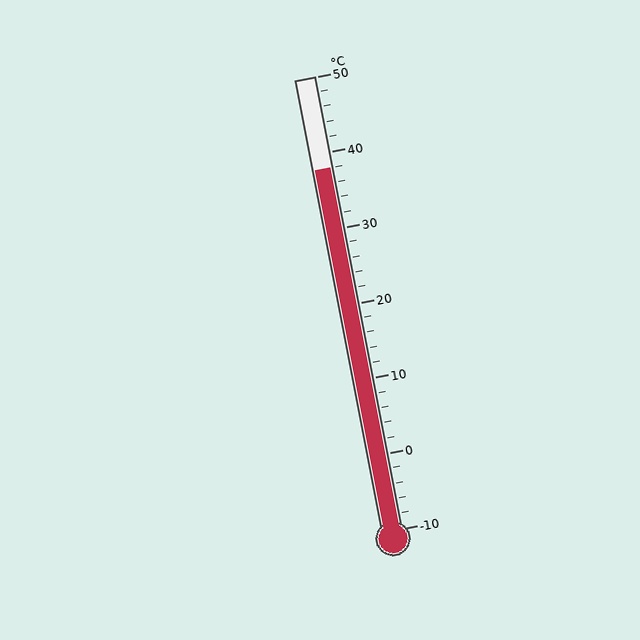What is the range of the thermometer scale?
The thermometer scale ranges from -10°C to 50°C.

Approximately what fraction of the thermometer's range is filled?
The thermometer is filled to approximately 80% of its range.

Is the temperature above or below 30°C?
The temperature is above 30°C.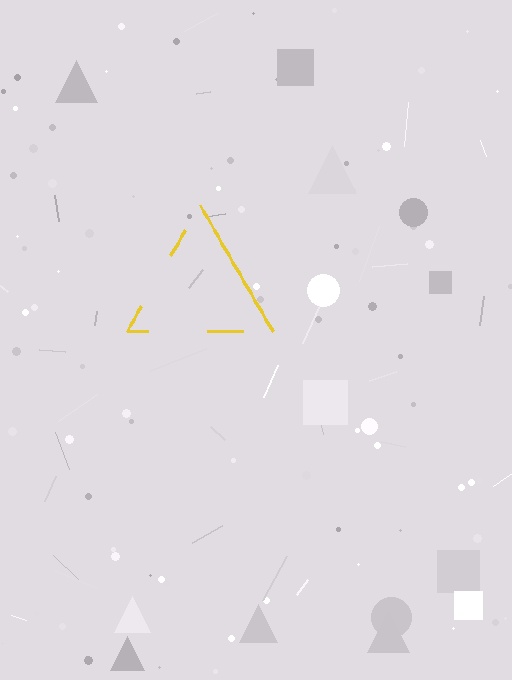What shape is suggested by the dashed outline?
The dashed outline suggests a triangle.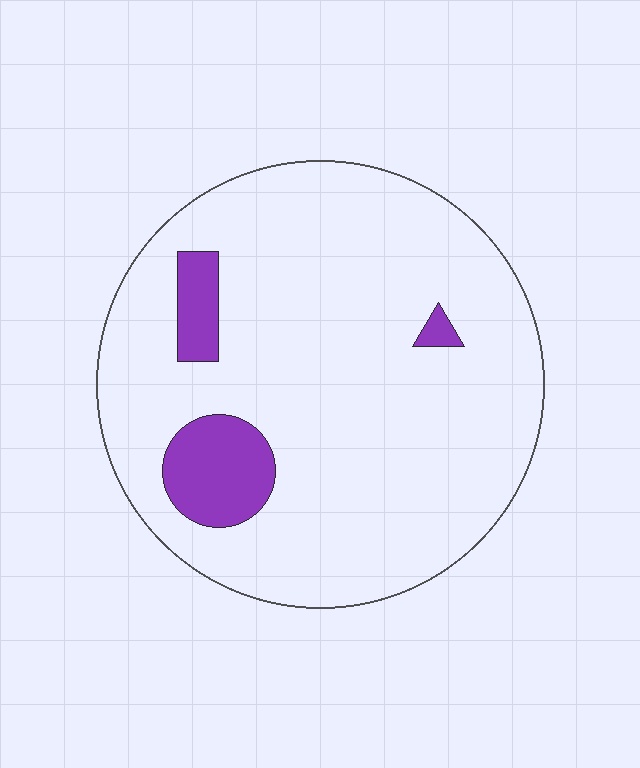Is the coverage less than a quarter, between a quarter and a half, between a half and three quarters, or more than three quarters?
Less than a quarter.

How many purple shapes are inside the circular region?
3.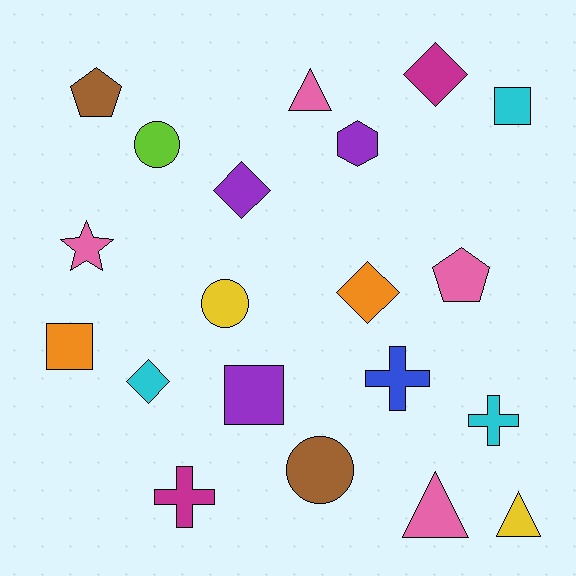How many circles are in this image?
There are 3 circles.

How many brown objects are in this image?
There are 2 brown objects.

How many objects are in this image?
There are 20 objects.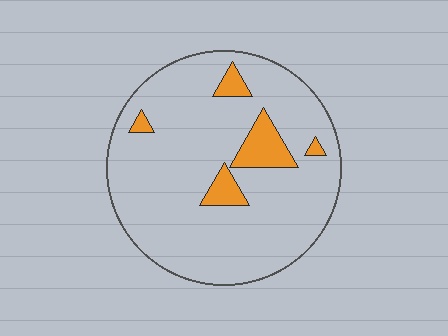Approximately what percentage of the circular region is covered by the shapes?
Approximately 10%.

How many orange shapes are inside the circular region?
5.